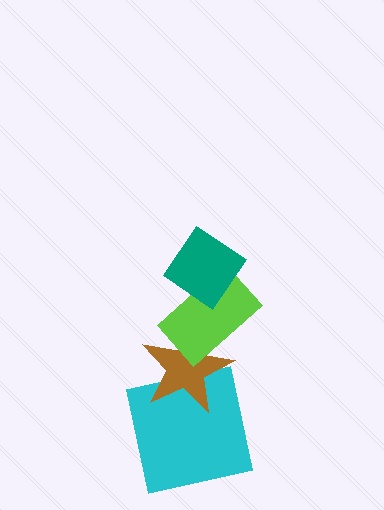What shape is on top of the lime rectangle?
The teal diamond is on top of the lime rectangle.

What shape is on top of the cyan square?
The brown star is on top of the cyan square.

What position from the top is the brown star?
The brown star is 3rd from the top.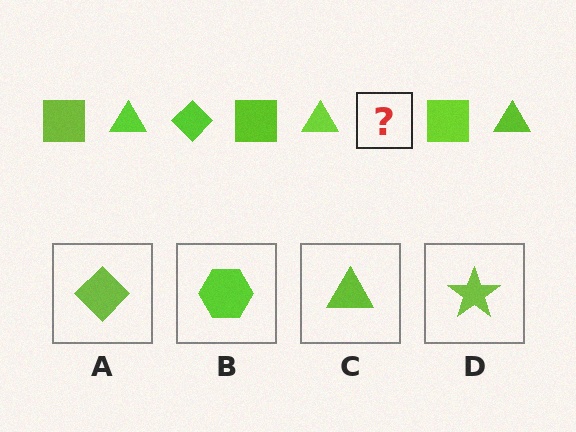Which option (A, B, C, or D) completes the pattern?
A.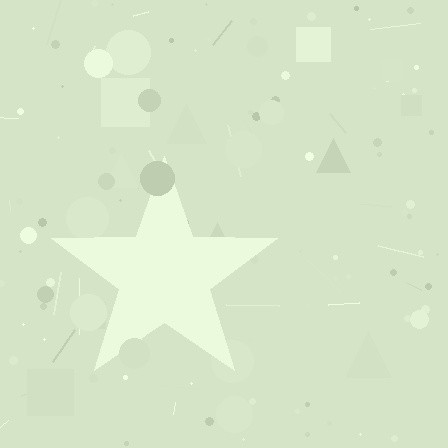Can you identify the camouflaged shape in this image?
The camouflaged shape is a star.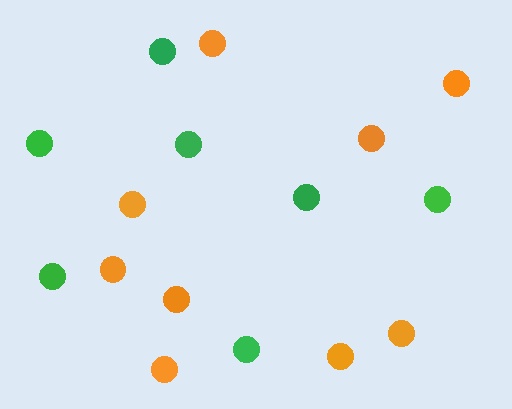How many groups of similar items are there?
There are 2 groups: one group of orange circles (9) and one group of green circles (7).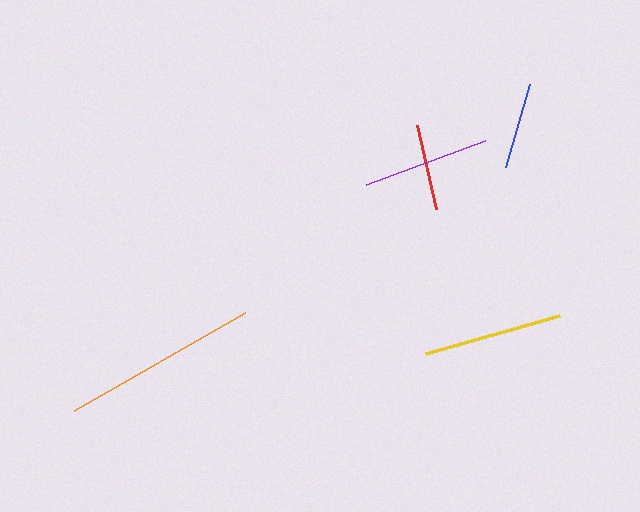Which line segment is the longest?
The orange line is the longest at approximately 197 pixels.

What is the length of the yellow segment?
The yellow segment is approximately 139 pixels long.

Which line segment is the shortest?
The red line is the shortest at approximately 86 pixels.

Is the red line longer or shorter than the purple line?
The purple line is longer than the red line.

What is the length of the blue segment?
The blue segment is approximately 87 pixels long.